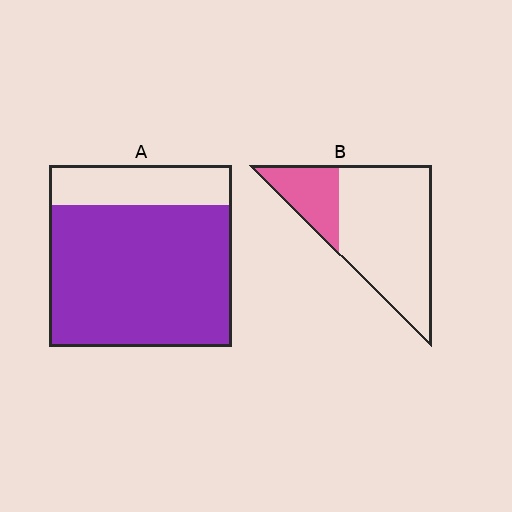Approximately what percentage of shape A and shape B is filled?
A is approximately 80% and B is approximately 25%.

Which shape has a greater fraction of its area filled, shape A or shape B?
Shape A.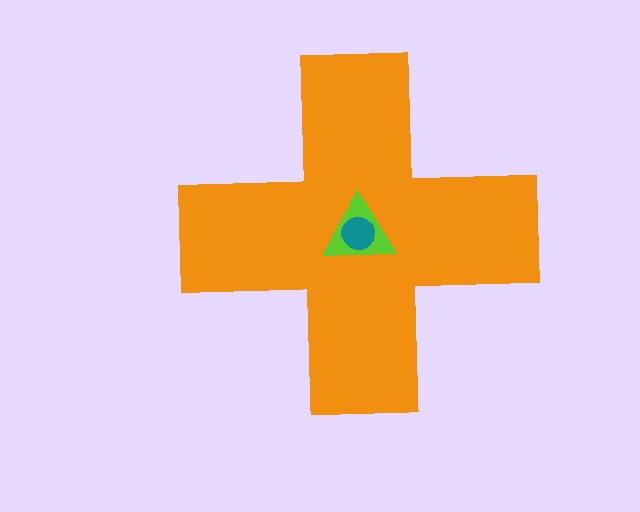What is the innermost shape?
The teal circle.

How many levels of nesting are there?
3.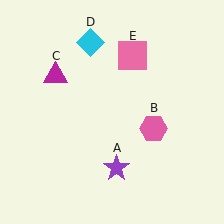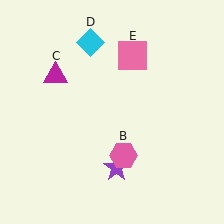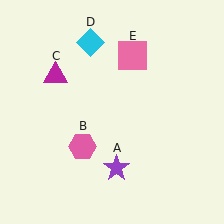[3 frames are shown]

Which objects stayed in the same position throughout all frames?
Purple star (object A) and magenta triangle (object C) and cyan diamond (object D) and pink square (object E) remained stationary.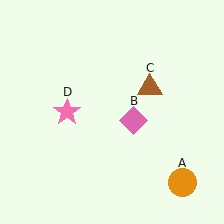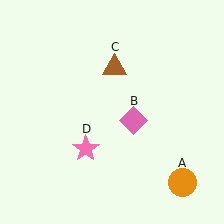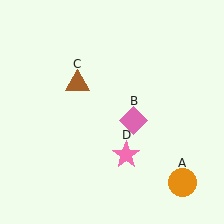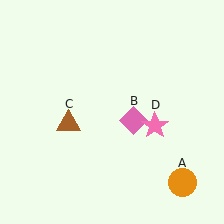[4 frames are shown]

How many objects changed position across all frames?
2 objects changed position: brown triangle (object C), pink star (object D).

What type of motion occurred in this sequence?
The brown triangle (object C), pink star (object D) rotated counterclockwise around the center of the scene.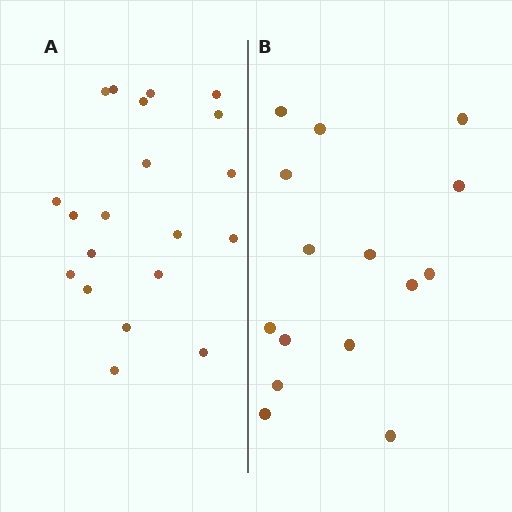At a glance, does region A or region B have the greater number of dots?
Region A (the left region) has more dots.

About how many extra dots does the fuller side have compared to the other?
Region A has about 5 more dots than region B.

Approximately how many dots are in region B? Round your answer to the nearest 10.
About 20 dots. (The exact count is 15, which rounds to 20.)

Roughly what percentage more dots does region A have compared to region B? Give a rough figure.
About 35% more.